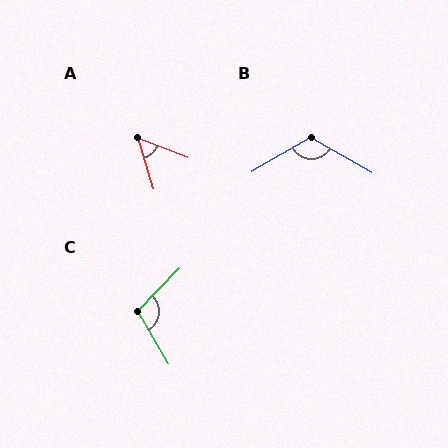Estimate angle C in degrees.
Approximately 105 degrees.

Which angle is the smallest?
A, at approximately 52 degrees.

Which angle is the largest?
B, at approximately 120 degrees.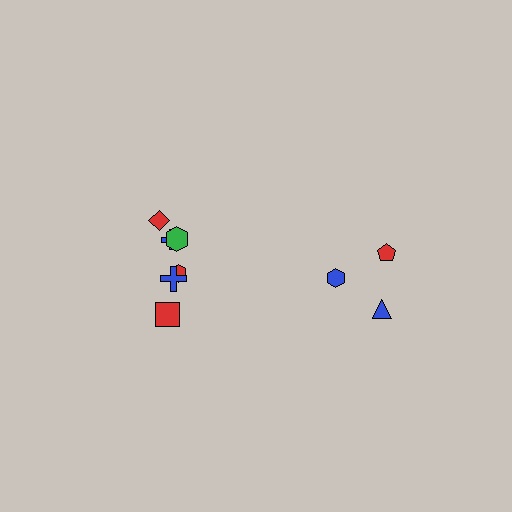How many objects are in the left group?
There are 6 objects.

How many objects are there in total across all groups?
There are 9 objects.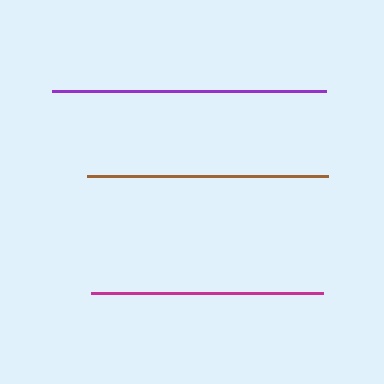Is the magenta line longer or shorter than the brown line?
The brown line is longer than the magenta line.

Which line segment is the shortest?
The magenta line is the shortest at approximately 232 pixels.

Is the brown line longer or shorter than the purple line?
The purple line is longer than the brown line.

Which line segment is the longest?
The purple line is the longest at approximately 274 pixels.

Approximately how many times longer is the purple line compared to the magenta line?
The purple line is approximately 1.2 times the length of the magenta line.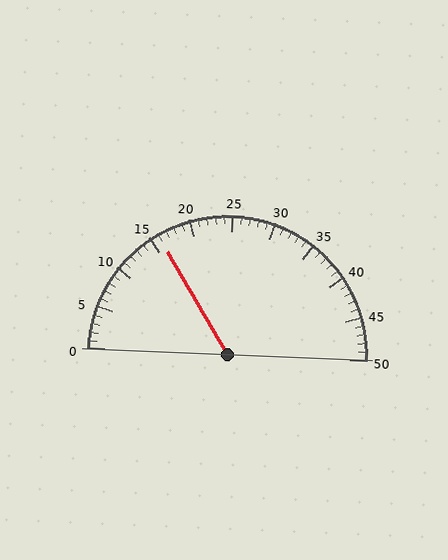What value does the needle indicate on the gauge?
The needle indicates approximately 16.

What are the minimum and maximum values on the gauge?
The gauge ranges from 0 to 50.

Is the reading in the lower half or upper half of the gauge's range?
The reading is in the lower half of the range (0 to 50).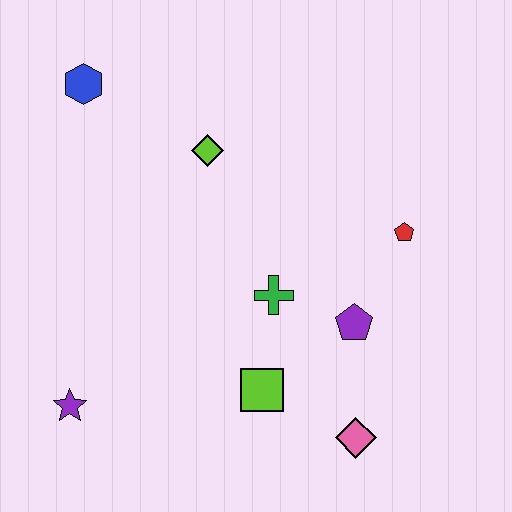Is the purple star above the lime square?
No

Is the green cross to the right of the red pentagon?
No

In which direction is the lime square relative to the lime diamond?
The lime square is below the lime diamond.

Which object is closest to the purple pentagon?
The green cross is closest to the purple pentagon.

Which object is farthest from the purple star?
The red pentagon is farthest from the purple star.